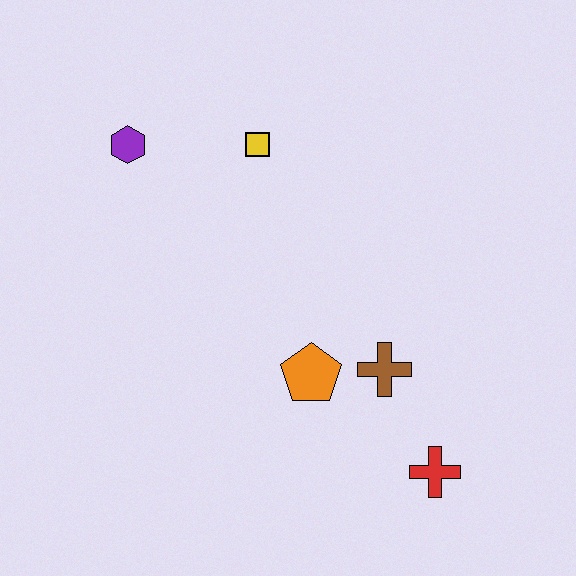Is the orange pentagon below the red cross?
No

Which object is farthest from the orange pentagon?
The purple hexagon is farthest from the orange pentagon.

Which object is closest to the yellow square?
The purple hexagon is closest to the yellow square.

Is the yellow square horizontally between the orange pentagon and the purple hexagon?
Yes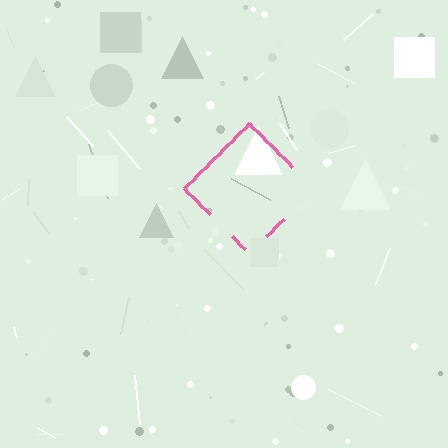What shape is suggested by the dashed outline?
The dashed outline suggests a diamond.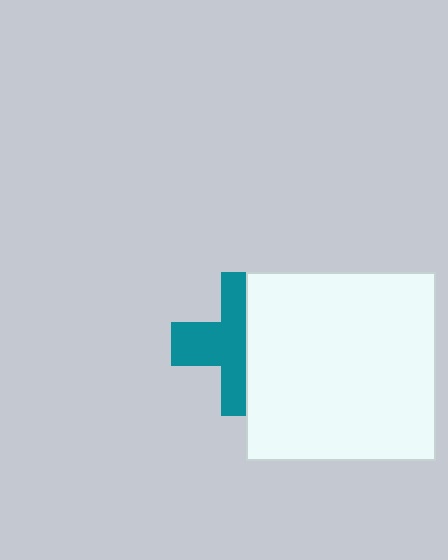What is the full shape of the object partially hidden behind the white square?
The partially hidden object is a teal cross.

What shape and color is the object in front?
The object in front is a white square.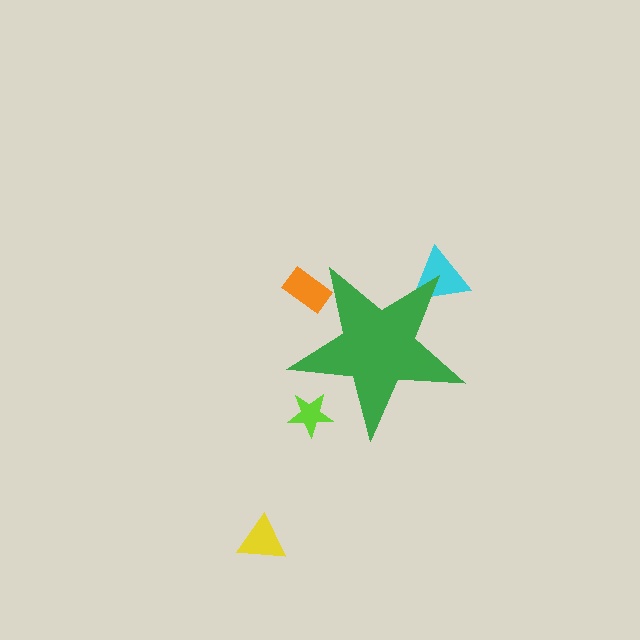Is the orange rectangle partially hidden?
Yes, the orange rectangle is partially hidden behind the green star.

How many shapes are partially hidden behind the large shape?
3 shapes are partially hidden.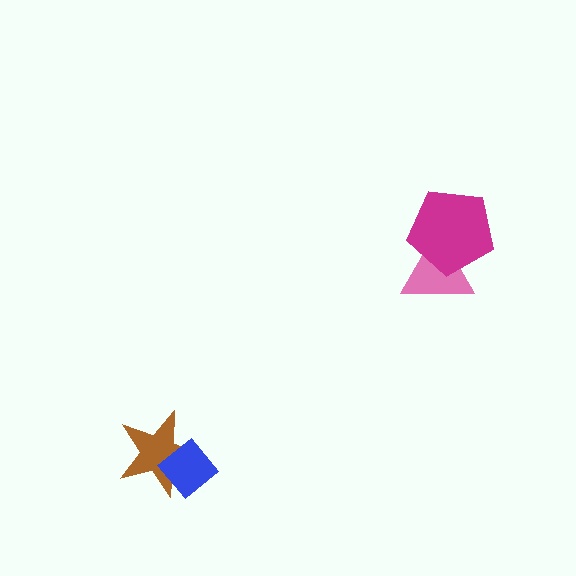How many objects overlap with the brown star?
1 object overlaps with the brown star.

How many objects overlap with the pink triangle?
1 object overlaps with the pink triangle.